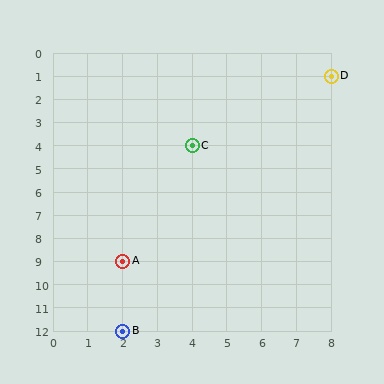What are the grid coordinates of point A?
Point A is at grid coordinates (2, 9).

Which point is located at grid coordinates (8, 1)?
Point D is at (8, 1).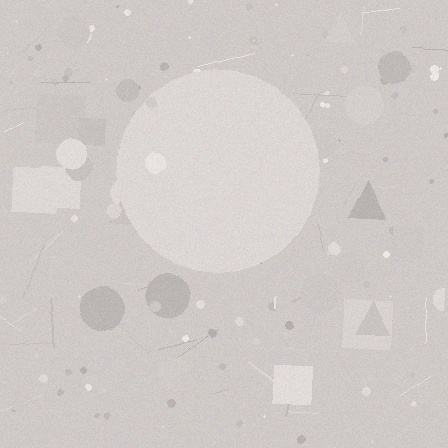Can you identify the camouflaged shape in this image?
The camouflaged shape is a circle.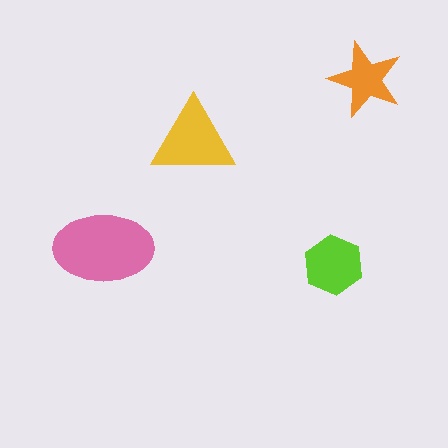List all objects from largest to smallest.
The pink ellipse, the yellow triangle, the lime hexagon, the orange star.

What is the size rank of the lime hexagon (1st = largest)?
3rd.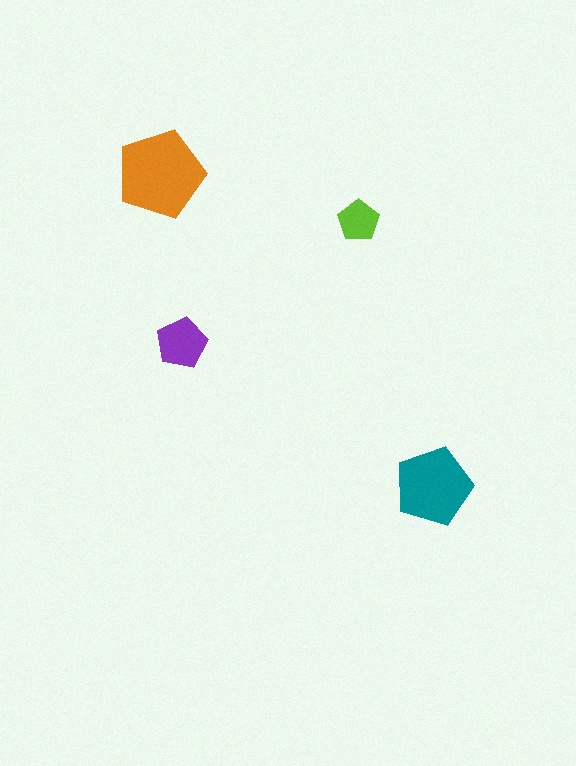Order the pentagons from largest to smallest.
the orange one, the teal one, the purple one, the lime one.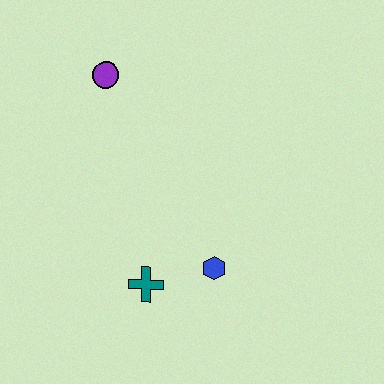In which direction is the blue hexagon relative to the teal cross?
The blue hexagon is to the right of the teal cross.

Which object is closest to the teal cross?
The blue hexagon is closest to the teal cross.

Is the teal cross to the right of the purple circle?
Yes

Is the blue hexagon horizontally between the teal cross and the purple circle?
No